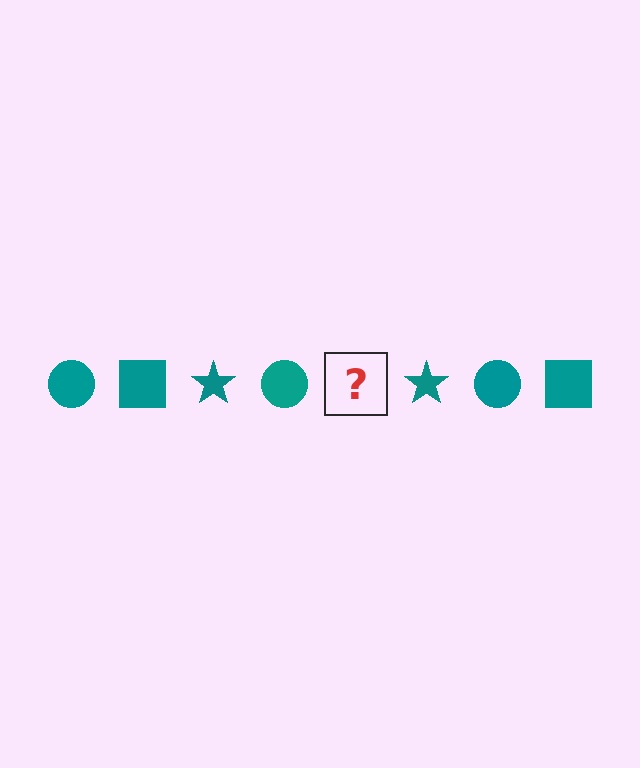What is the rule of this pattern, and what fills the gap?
The rule is that the pattern cycles through circle, square, star shapes in teal. The gap should be filled with a teal square.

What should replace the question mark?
The question mark should be replaced with a teal square.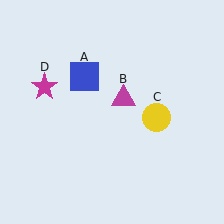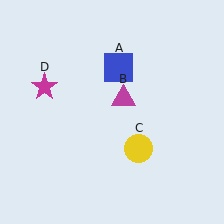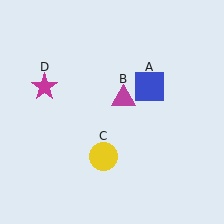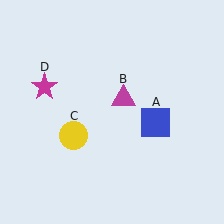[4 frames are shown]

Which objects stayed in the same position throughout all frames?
Magenta triangle (object B) and magenta star (object D) remained stationary.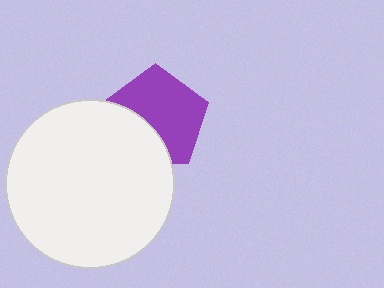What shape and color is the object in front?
The object in front is a white circle.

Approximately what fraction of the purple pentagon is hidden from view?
Roughly 34% of the purple pentagon is hidden behind the white circle.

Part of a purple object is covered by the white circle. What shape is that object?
It is a pentagon.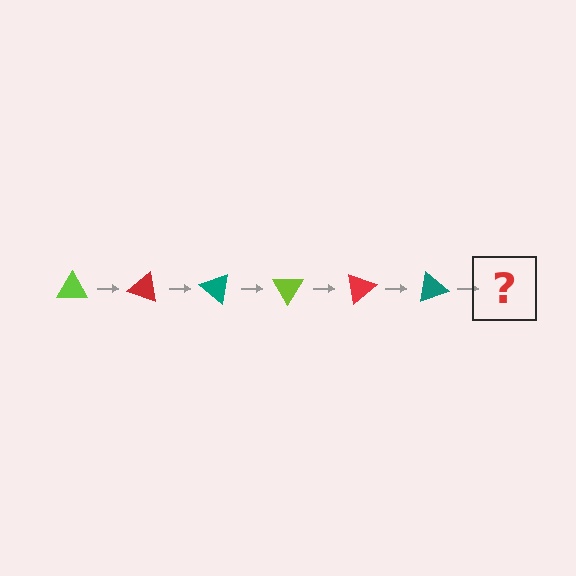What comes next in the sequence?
The next element should be a lime triangle, rotated 120 degrees from the start.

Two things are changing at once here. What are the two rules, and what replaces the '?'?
The two rules are that it rotates 20 degrees each step and the color cycles through lime, red, and teal. The '?' should be a lime triangle, rotated 120 degrees from the start.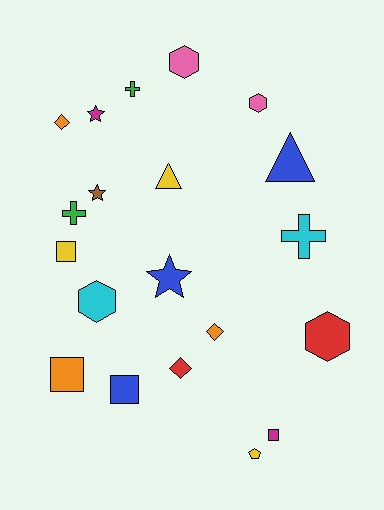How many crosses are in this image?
There are 3 crosses.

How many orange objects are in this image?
There are 3 orange objects.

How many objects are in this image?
There are 20 objects.